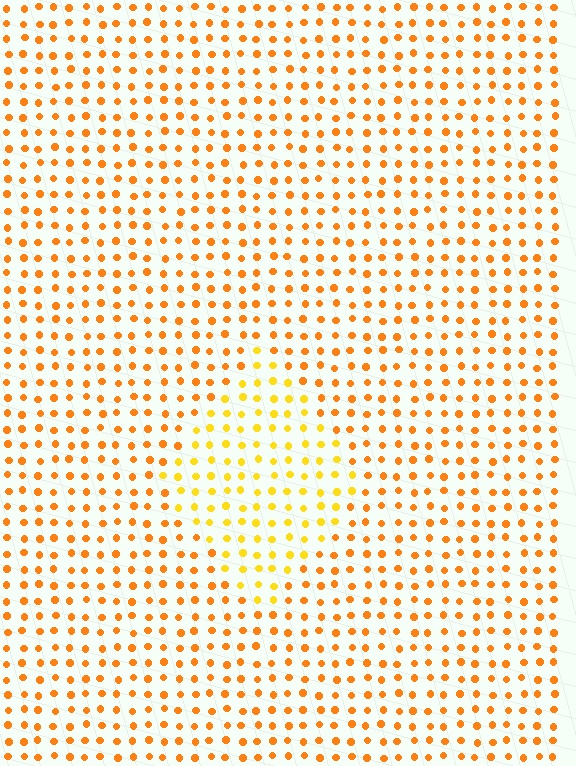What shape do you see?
I see a diamond.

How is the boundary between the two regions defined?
The boundary is defined purely by a slight shift in hue (about 24 degrees). Spacing, size, and orientation are identical on both sides.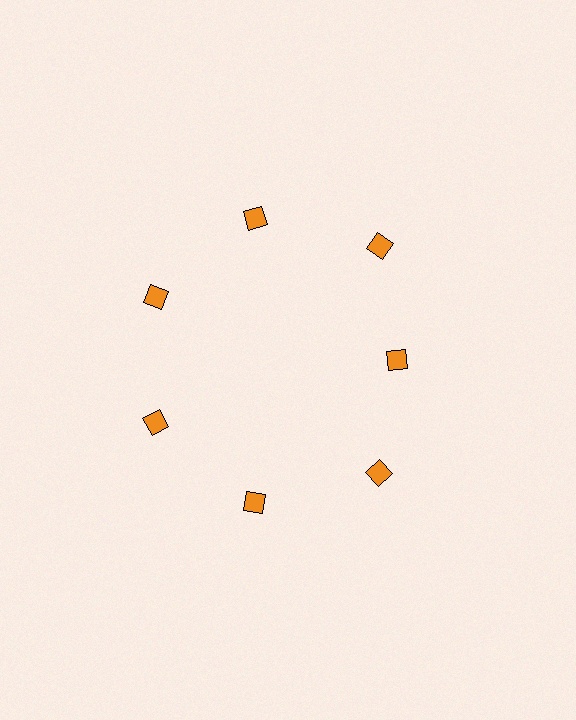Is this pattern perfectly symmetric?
No. The 7 orange diamonds are arranged in a ring, but one element near the 3 o'clock position is pulled inward toward the center, breaking the 7-fold rotational symmetry.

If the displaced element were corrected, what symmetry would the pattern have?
It would have 7-fold rotational symmetry — the pattern would map onto itself every 51 degrees.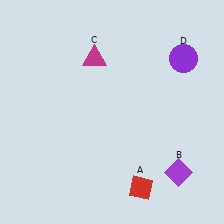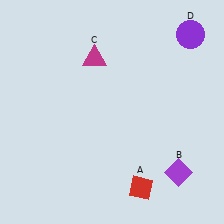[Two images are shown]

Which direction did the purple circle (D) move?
The purple circle (D) moved up.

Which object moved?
The purple circle (D) moved up.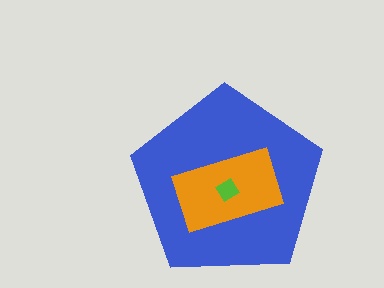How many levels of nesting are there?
3.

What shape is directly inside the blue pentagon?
The orange rectangle.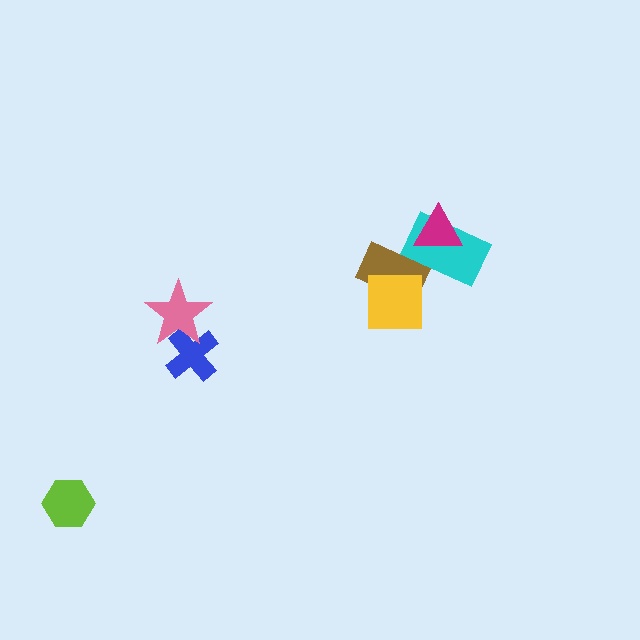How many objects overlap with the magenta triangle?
1 object overlaps with the magenta triangle.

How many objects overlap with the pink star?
1 object overlaps with the pink star.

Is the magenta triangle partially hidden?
No, no other shape covers it.